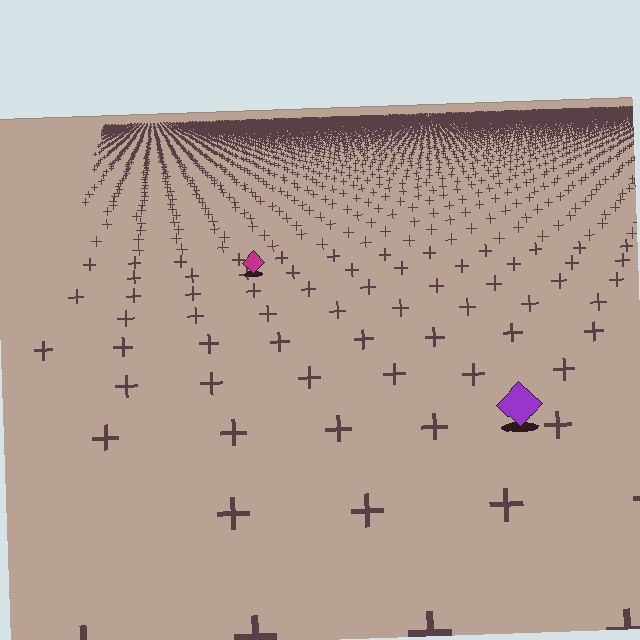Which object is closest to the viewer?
The purple diamond is closest. The texture marks near it are larger and more spread out.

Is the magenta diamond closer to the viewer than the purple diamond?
No. The purple diamond is closer — you can tell from the texture gradient: the ground texture is coarser near it.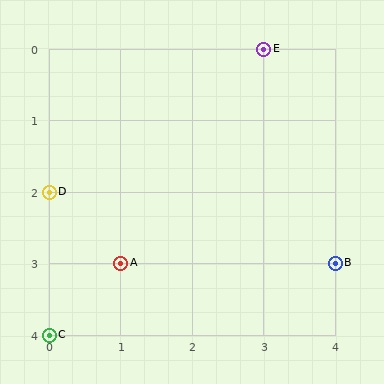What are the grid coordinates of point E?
Point E is at grid coordinates (3, 0).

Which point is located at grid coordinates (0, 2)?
Point D is at (0, 2).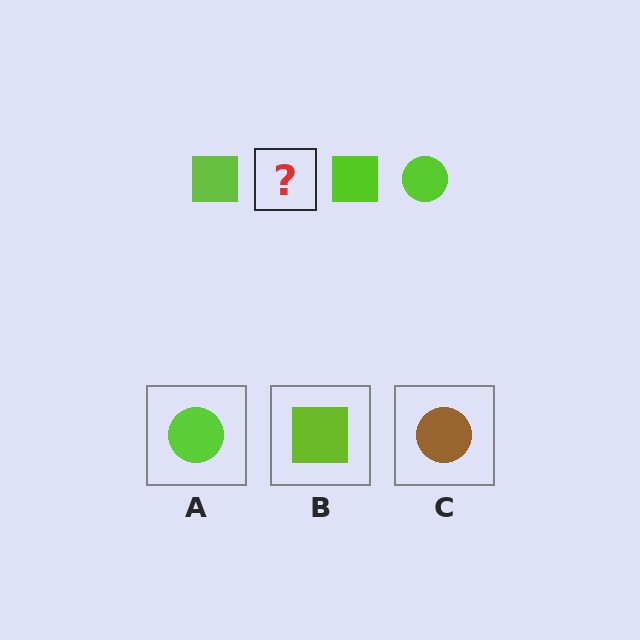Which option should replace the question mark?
Option A.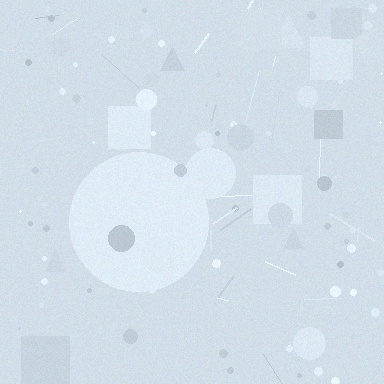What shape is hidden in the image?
A circle is hidden in the image.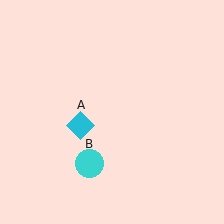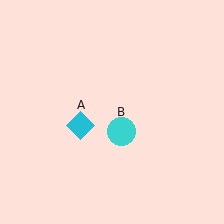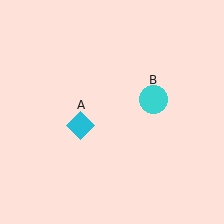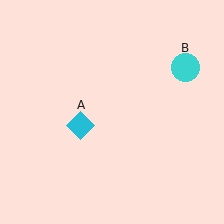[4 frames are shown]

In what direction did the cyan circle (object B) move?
The cyan circle (object B) moved up and to the right.